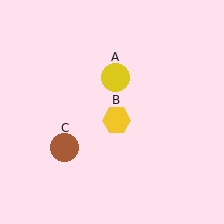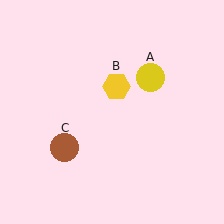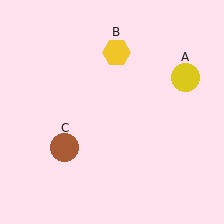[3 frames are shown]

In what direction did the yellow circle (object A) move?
The yellow circle (object A) moved right.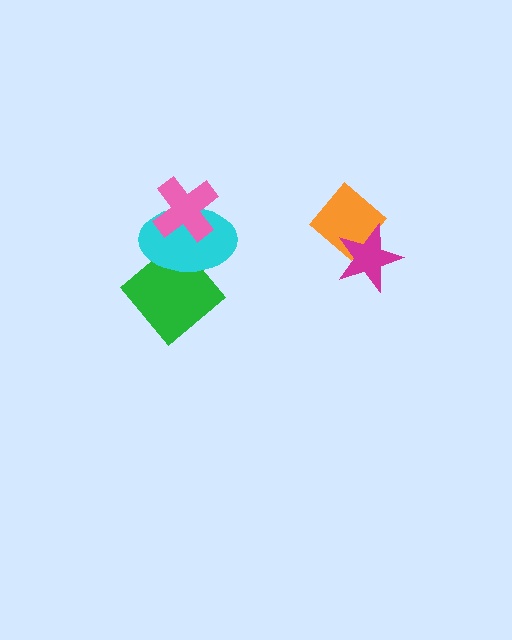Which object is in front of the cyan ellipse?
The pink cross is in front of the cyan ellipse.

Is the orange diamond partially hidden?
Yes, it is partially covered by another shape.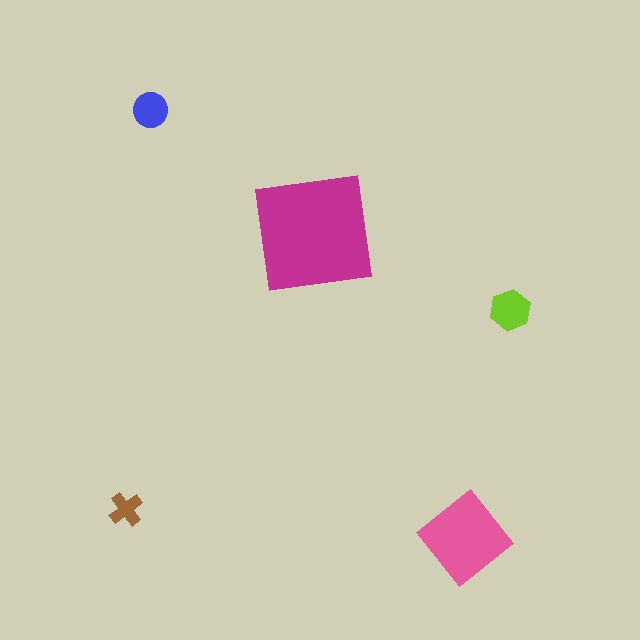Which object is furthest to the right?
The lime hexagon is rightmost.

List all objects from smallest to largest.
The brown cross, the blue circle, the lime hexagon, the pink diamond, the magenta square.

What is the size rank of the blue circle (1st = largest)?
4th.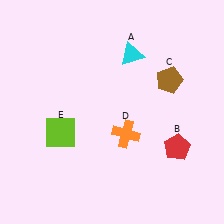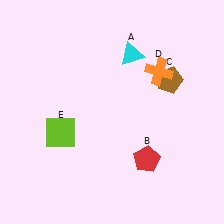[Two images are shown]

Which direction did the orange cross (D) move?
The orange cross (D) moved up.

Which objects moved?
The objects that moved are: the red pentagon (B), the orange cross (D).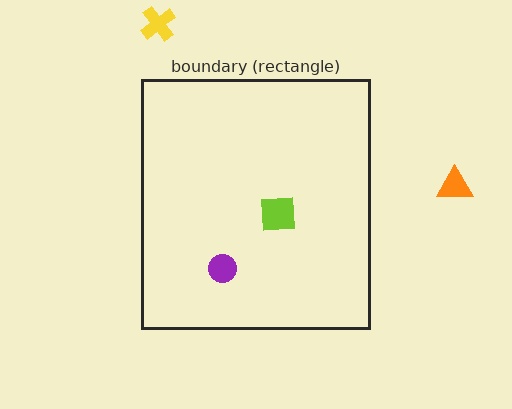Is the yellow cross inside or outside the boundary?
Outside.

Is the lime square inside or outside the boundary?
Inside.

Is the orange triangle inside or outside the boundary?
Outside.